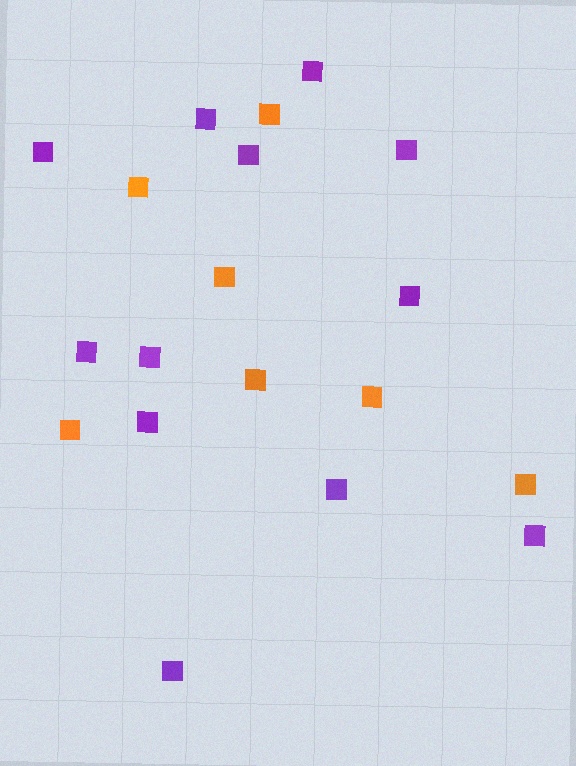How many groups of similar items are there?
There are 2 groups: one group of purple squares (12) and one group of orange squares (7).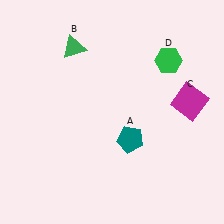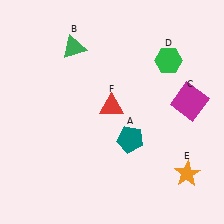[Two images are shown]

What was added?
An orange star (E), a red triangle (F) were added in Image 2.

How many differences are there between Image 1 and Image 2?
There are 2 differences between the two images.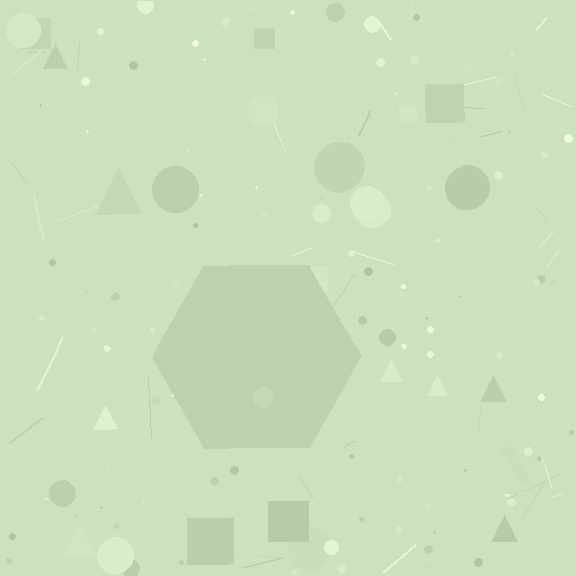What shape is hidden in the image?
A hexagon is hidden in the image.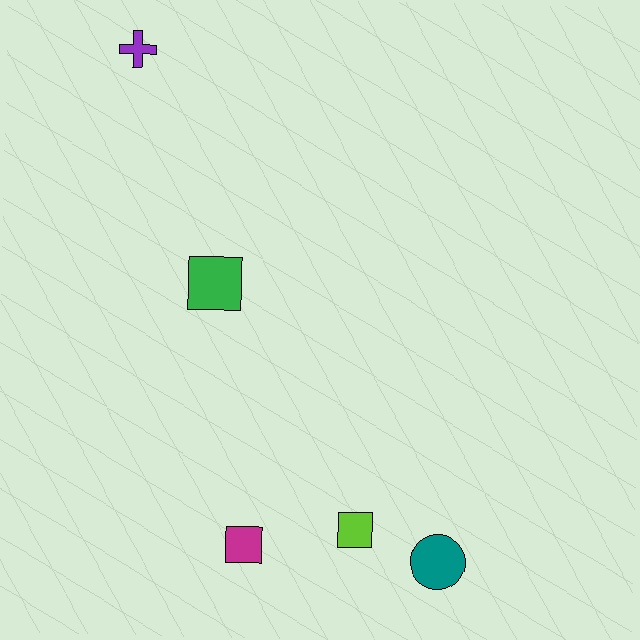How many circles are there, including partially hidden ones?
There is 1 circle.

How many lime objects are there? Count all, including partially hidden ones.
There is 1 lime object.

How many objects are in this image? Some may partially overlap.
There are 5 objects.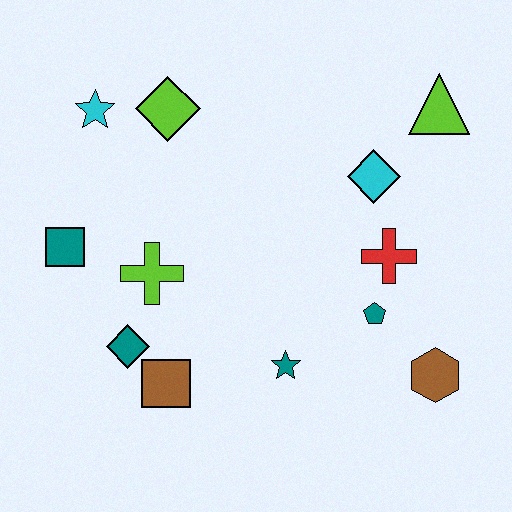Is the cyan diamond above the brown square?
Yes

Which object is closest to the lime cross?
The teal diamond is closest to the lime cross.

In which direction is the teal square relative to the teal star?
The teal square is to the left of the teal star.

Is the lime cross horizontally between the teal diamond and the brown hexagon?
Yes